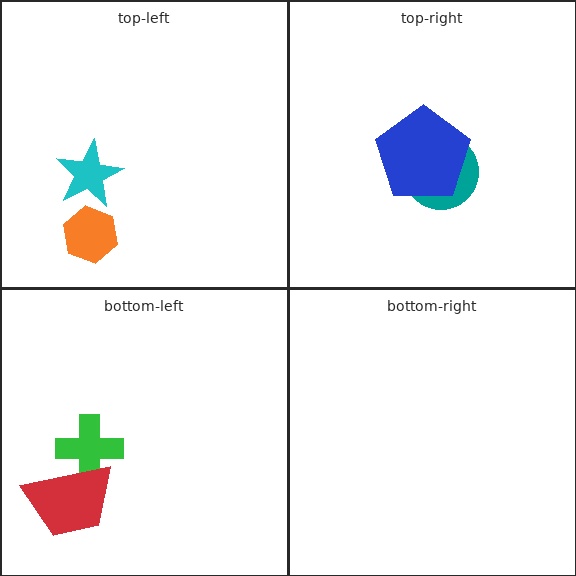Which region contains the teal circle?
The top-right region.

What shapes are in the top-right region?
The teal circle, the blue pentagon.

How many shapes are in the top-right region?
2.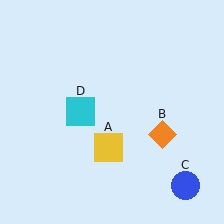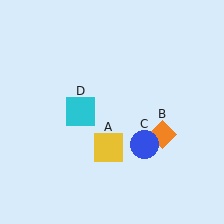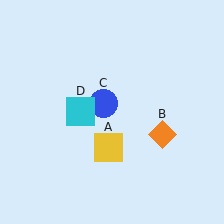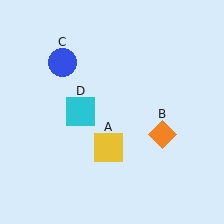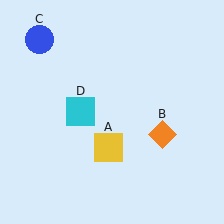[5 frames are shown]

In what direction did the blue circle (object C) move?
The blue circle (object C) moved up and to the left.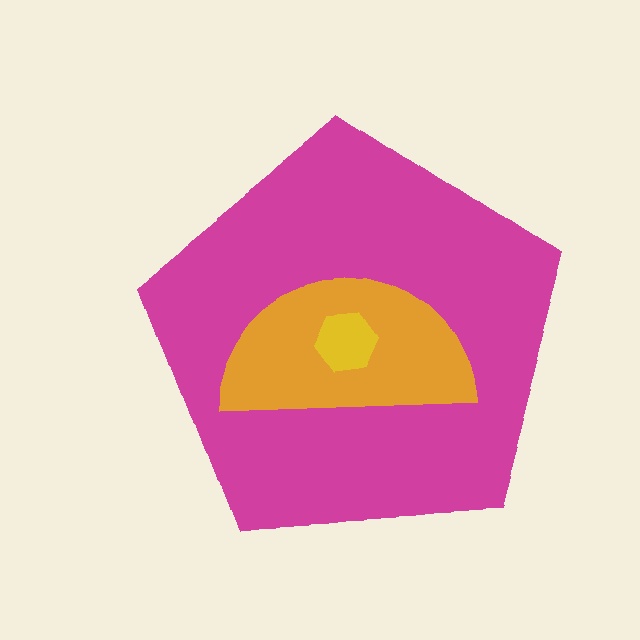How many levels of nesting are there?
3.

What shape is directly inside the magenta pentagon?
The orange semicircle.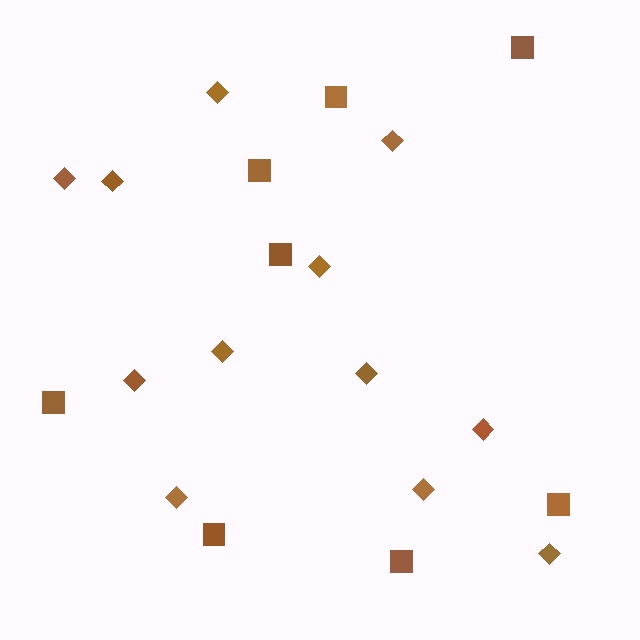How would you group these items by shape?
There are 2 groups: one group of diamonds (12) and one group of squares (8).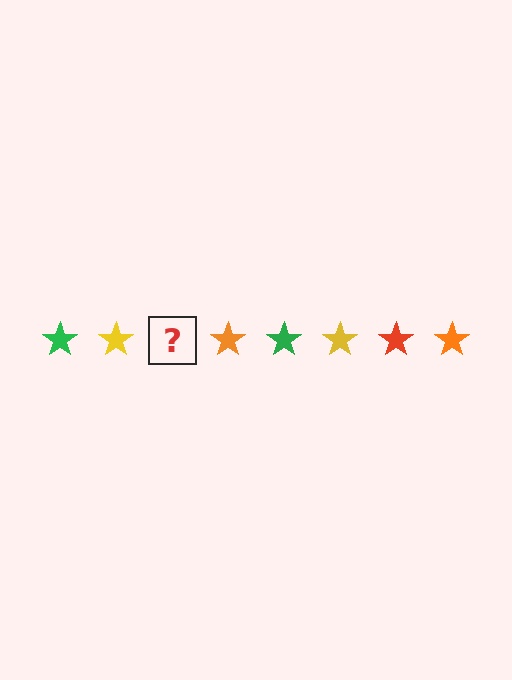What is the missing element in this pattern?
The missing element is a red star.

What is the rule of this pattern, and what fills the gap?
The rule is that the pattern cycles through green, yellow, red, orange stars. The gap should be filled with a red star.